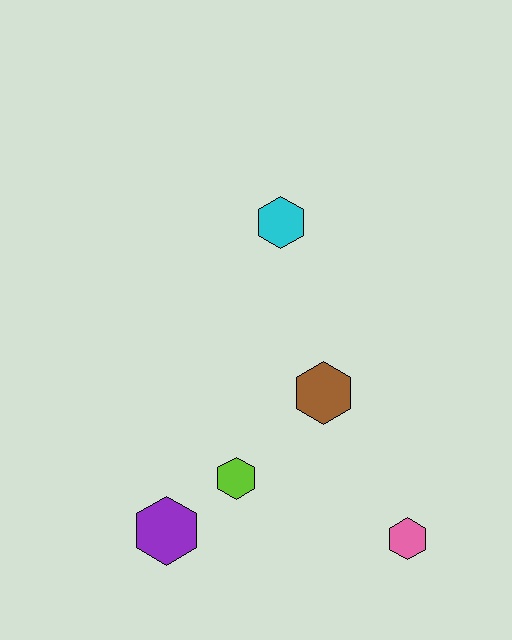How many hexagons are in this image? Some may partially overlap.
There are 5 hexagons.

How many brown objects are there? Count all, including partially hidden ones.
There is 1 brown object.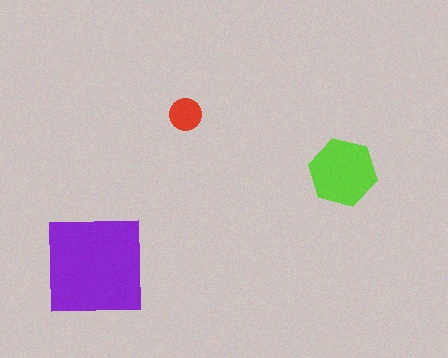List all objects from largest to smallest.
The purple square, the lime hexagon, the red circle.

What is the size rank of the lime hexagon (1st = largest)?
2nd.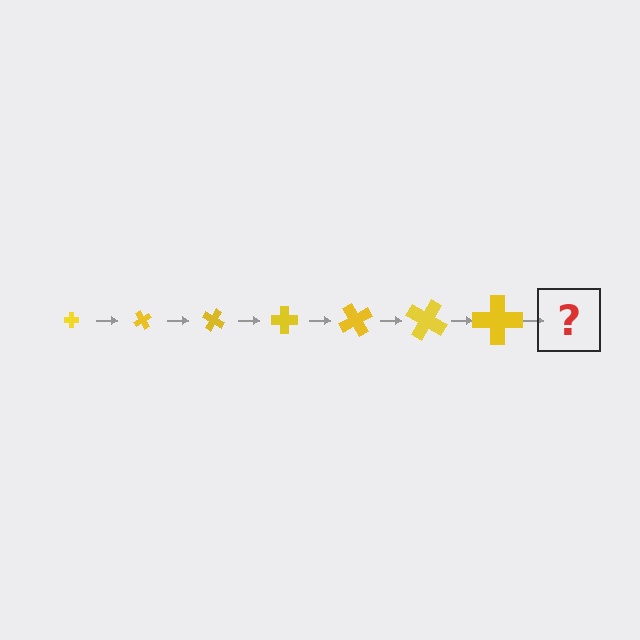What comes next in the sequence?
The next element should be a cross, larger than the previous one and rotated 420 degrees from the start.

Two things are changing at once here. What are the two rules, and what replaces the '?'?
The two rules are that the cross grows larger each step and it rotates 60 degrees each step. The '?' should be a cross, larger than the previous one and rotated 420 degrees from the start.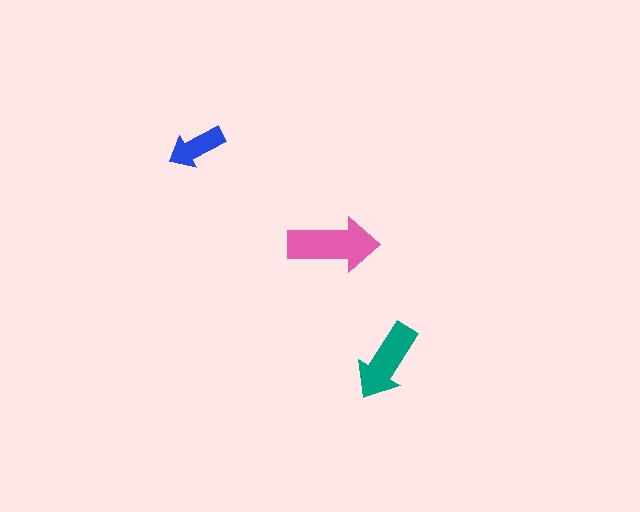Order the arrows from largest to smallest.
the pink one, the teal one, the blue one.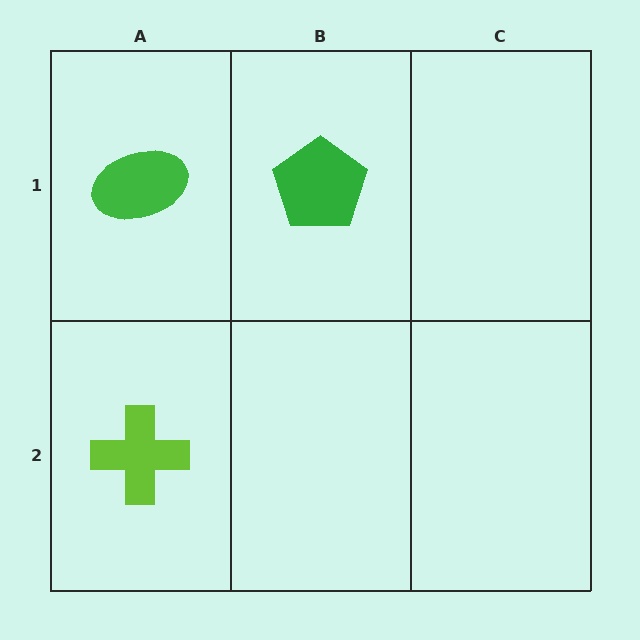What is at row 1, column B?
A green pentagon.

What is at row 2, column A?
A lime cross.